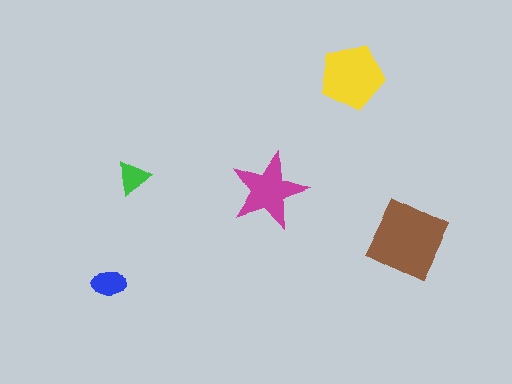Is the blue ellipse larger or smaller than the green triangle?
Larger.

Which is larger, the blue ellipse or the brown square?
The brown square.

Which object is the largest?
The brown square.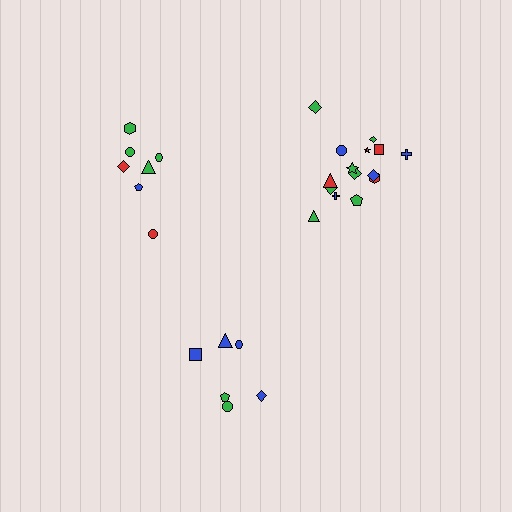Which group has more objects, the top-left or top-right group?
The top-right group.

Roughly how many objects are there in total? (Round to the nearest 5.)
Roughly 30 objects in total.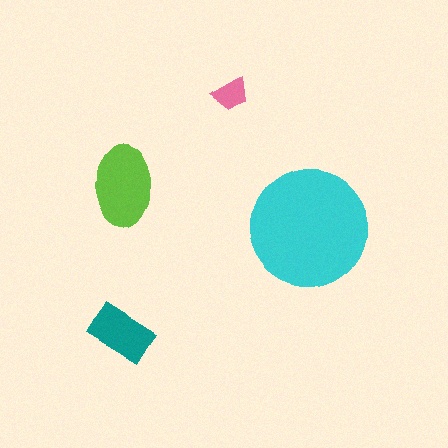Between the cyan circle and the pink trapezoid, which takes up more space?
The cyan circle.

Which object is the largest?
The cyan circle.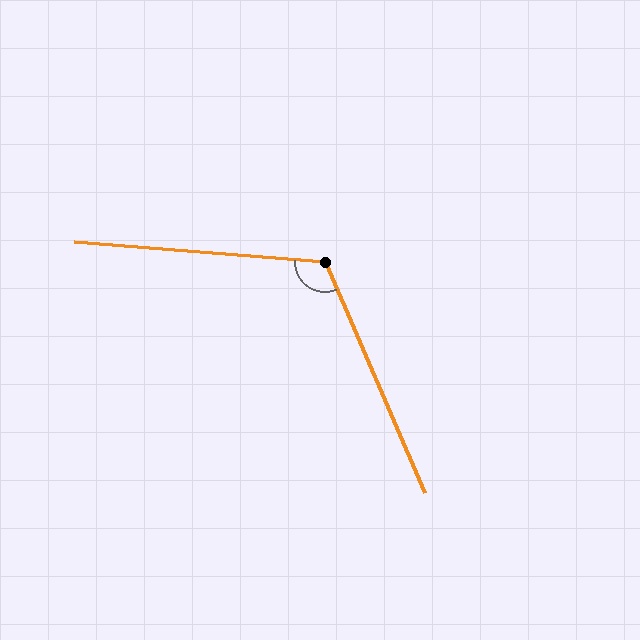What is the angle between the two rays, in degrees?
Approximately 118 degrees.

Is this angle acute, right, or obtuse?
It is obtuse.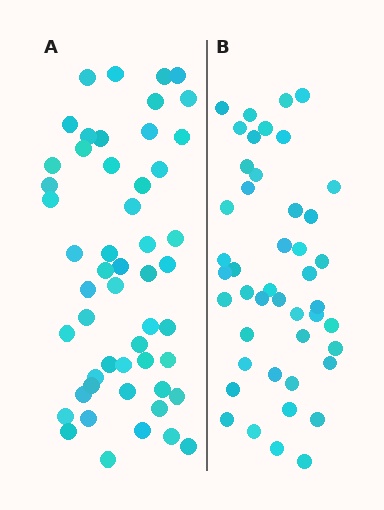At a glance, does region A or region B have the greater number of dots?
Region A (the left region) has more dots.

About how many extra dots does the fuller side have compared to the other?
Region A has roughly 8 or so more dots than region B.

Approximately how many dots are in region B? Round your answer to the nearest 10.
About 40 dots. (The exact count is 45, which rounds to 40.)